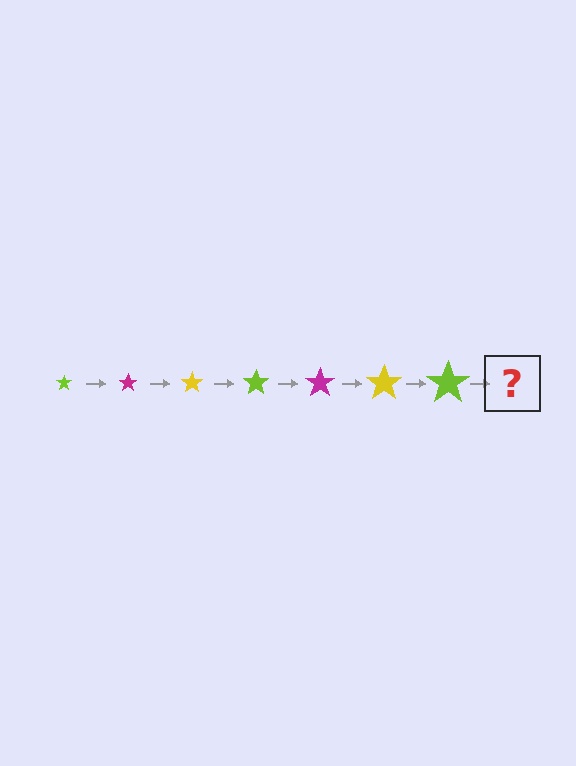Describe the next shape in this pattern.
It should be a magenta star, larger than the previous one.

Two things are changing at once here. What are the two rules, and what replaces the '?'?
The two rules are that the star grows larger each step and the color cycles through lime, magenta, and yellow. The '?' should be a magenta star, larger than the previous one.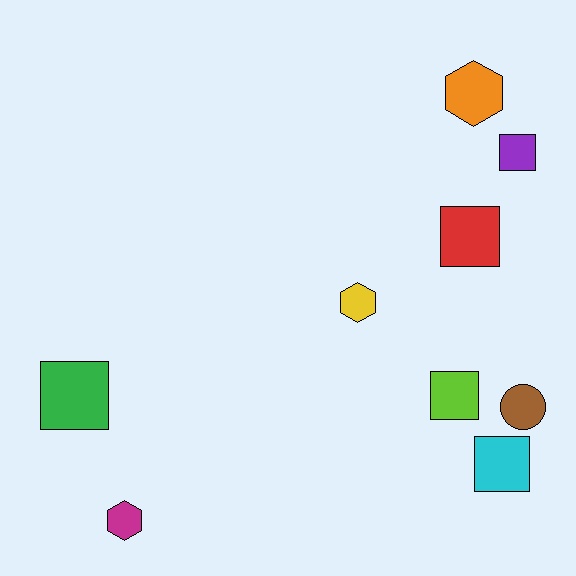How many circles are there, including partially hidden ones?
There is 1 circle.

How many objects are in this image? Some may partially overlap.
There are 9 objects.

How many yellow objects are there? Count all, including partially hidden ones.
There is 1 yellow object.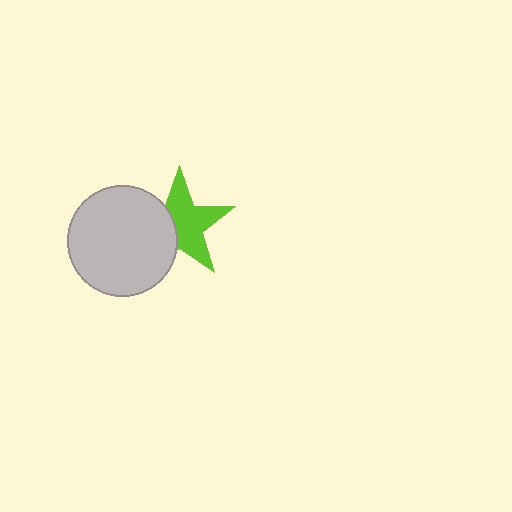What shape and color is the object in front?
The object in front is a light gray circle.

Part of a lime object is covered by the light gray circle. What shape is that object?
It is a star.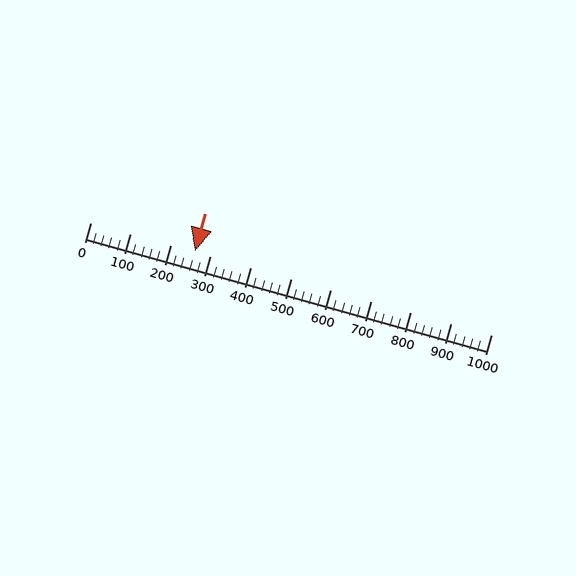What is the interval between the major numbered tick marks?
The major tick marks are spaced 100 units apart.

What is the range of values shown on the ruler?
The ruler shows values from 0 to 1000.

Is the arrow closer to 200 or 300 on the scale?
The arrow is closer to 300.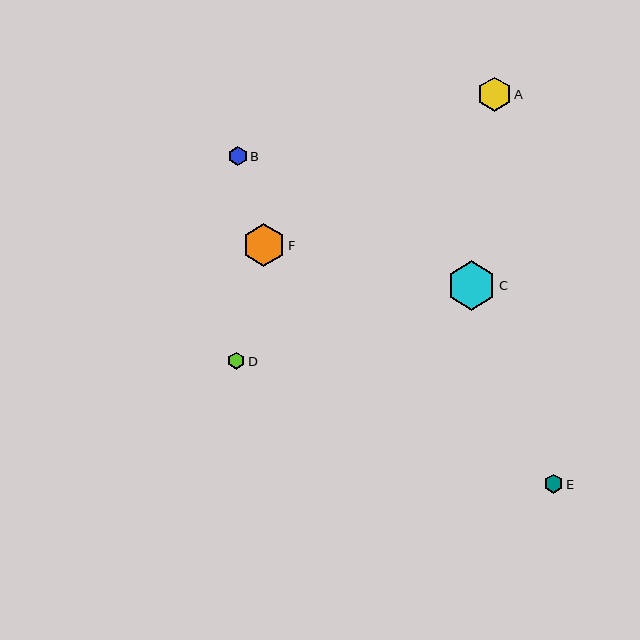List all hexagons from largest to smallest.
From largest to smallest: C, F, A, E, B, D.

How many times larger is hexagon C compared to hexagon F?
Hexagon C is approximately 1.2 times the size of hexagon F.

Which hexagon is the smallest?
Hexagon D is the smallest with a size of approximately 17 pixels.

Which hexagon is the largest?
Hexagon C is the largest with a size of approximately 49 pixels.